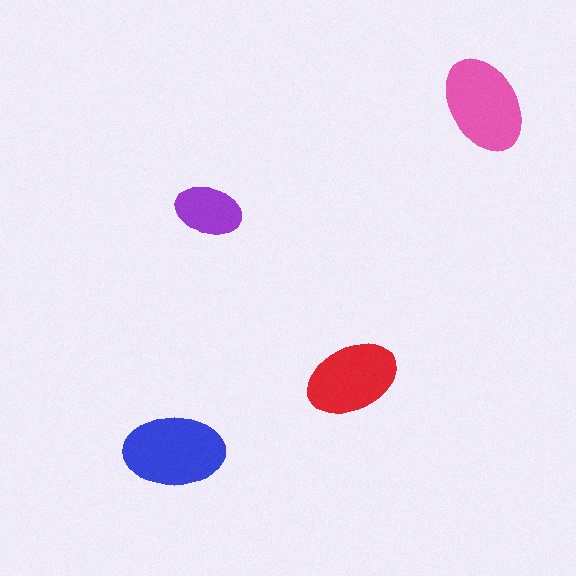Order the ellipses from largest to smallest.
the blue one, the pink one, the red one, the purple one.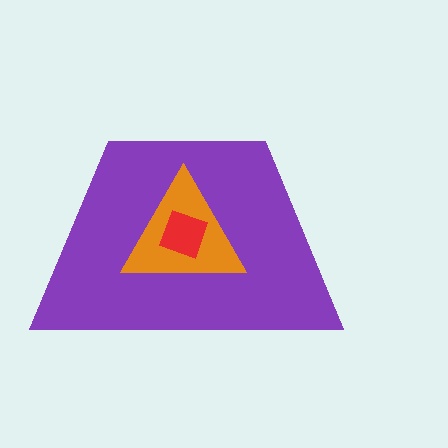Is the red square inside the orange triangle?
Yes.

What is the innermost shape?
The red square.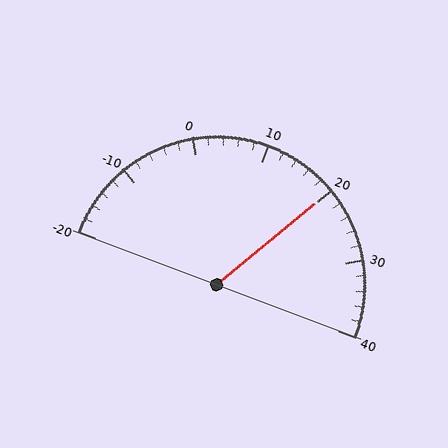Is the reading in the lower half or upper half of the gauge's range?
The reading is in the upper half of the range (-20 to 40).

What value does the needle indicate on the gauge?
The needle indicates approximately 20.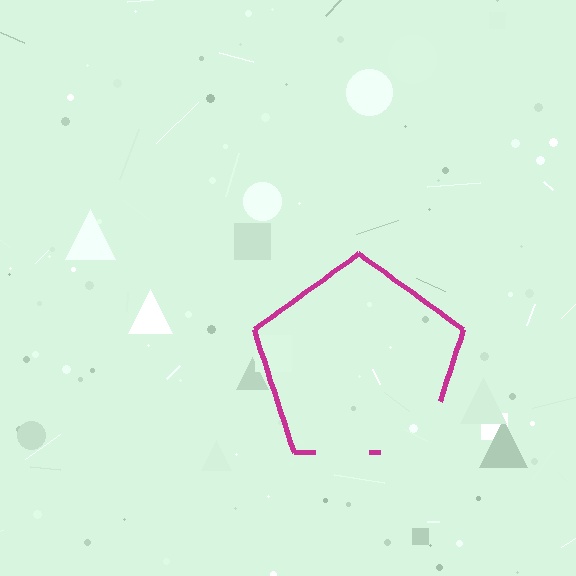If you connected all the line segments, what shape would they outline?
They would outline a pentagon.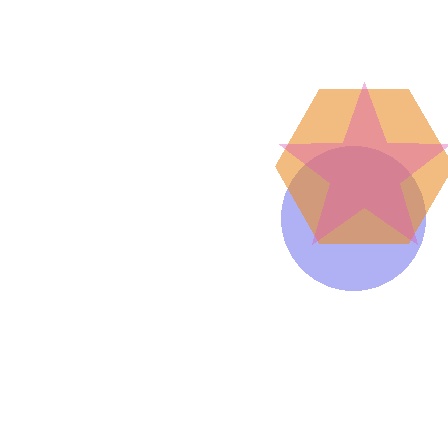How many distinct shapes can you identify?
There are 3 distinct shapes: a blue circle, an orange hexagon, a pink star.